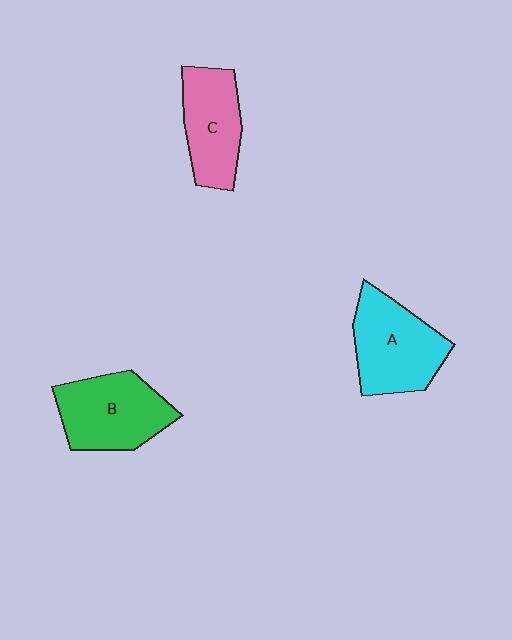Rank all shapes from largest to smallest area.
From largest to smallest: A (cyan), B (green), C (pink).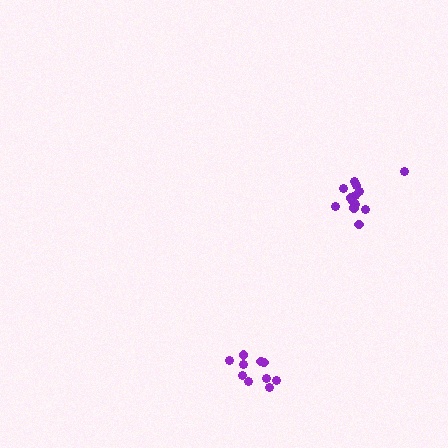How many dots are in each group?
Group 1: 14 dots, Group 2: 10 dots (24 total).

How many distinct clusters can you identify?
There are 2 distinct clusters.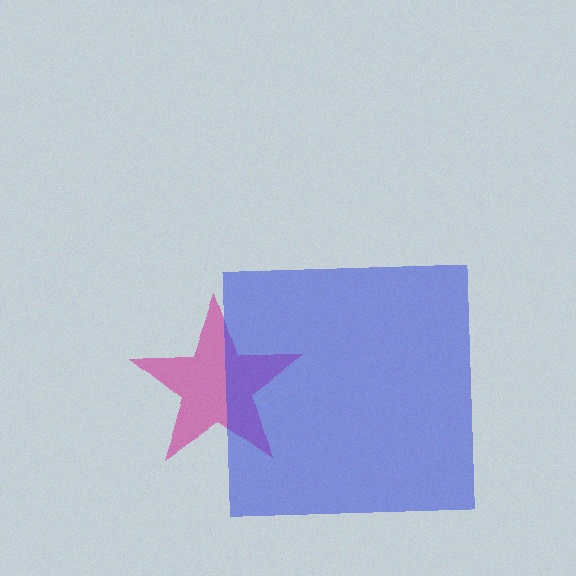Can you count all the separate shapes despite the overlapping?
Yes, there are 2 separate shapes.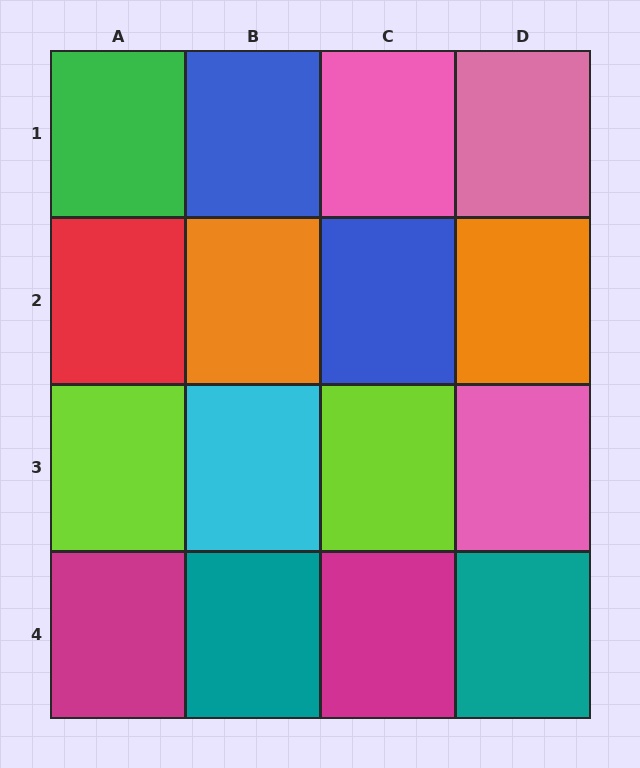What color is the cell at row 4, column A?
Magenta.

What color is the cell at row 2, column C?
Blue.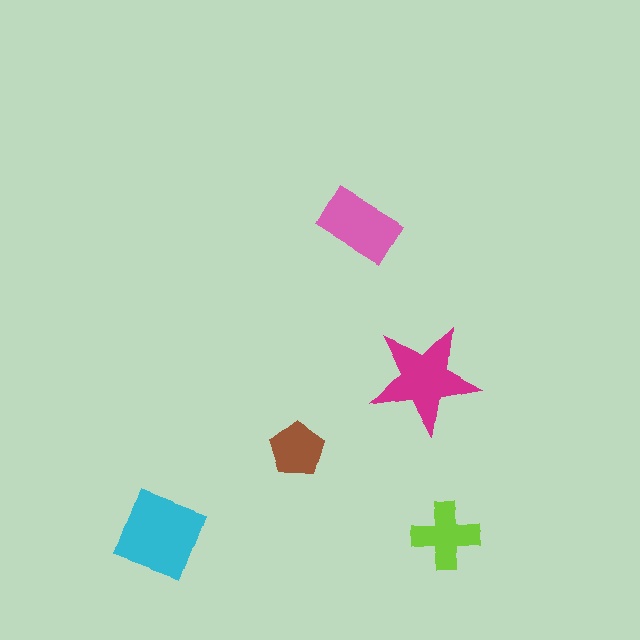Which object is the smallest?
The brown pentagon.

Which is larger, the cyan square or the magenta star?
The cyan square.